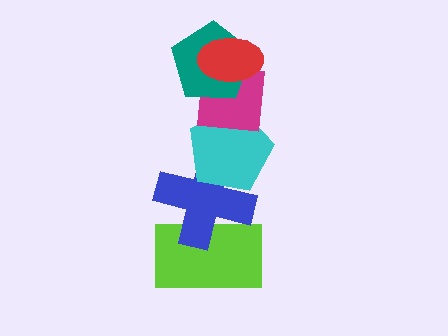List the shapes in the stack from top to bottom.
From top to bottom: the red ellipse, the teal pentagon, the magenta square, the cyan pentagon, the blue cross, the lime rectangle.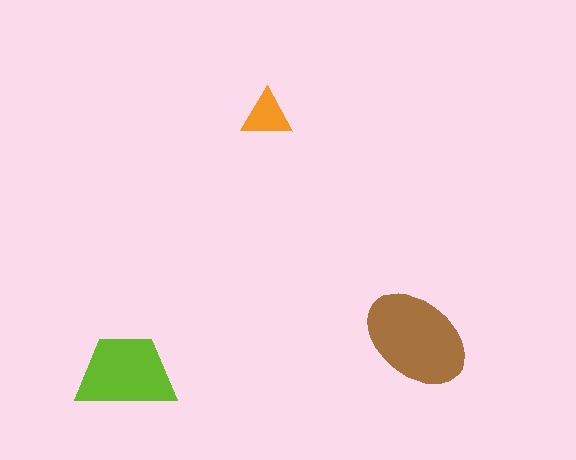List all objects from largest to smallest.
The brown ellipse, the lime trapezoid, the orange triangle.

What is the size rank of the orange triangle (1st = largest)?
3rd.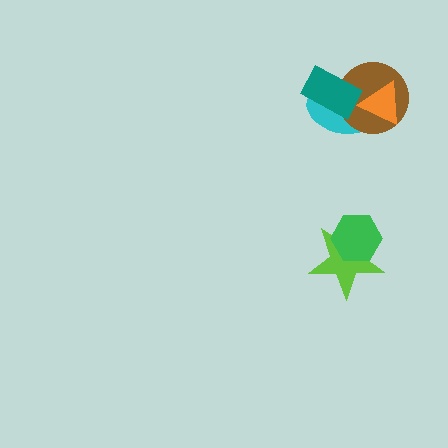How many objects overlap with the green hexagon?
1 object overlaps with the green hexagon.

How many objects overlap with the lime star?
1 object overlaps with the lime star.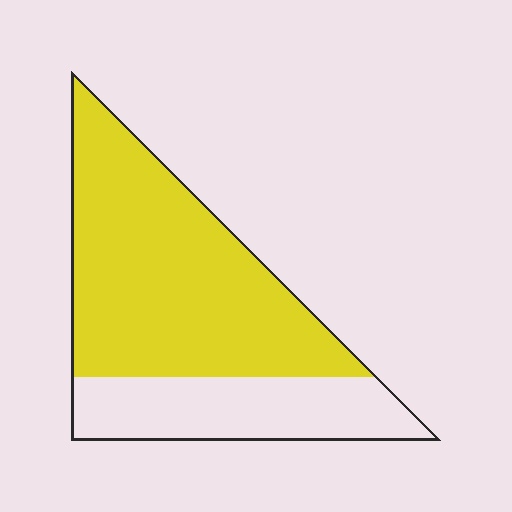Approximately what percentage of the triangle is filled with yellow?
Approximately 70%.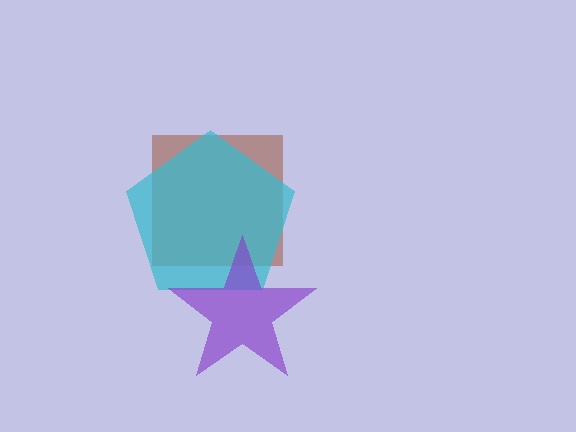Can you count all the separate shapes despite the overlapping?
Yes, there are 3 separate shapes.